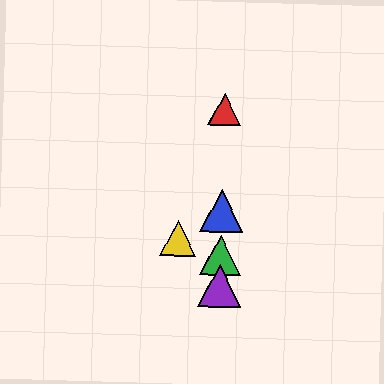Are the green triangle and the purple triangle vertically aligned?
Yes, both are at x≈220.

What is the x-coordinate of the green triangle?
The green triangle is at x≈220.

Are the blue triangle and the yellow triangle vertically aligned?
No, the blue triangle is at x≈222 and the yellow triangle is at x≈178.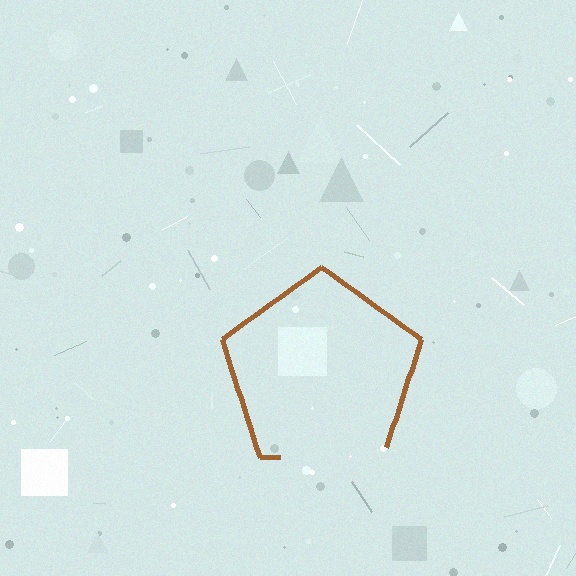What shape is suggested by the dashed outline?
The dashed outline suggests a pentagon.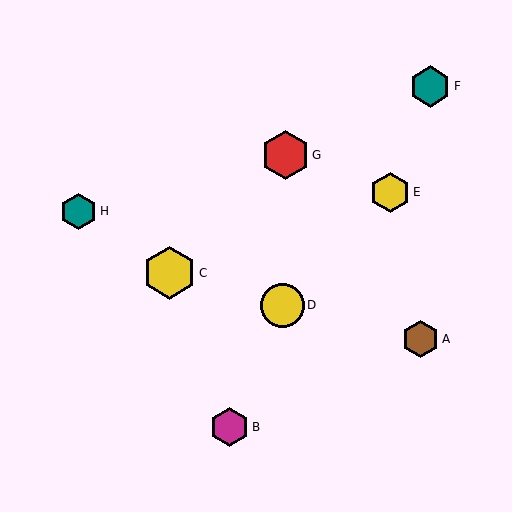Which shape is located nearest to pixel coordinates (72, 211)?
The teal hexagon (labeled H) at (78, 212) is nearest to that location.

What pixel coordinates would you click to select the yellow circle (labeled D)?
Click at (282, 305) to select the yellow circle D.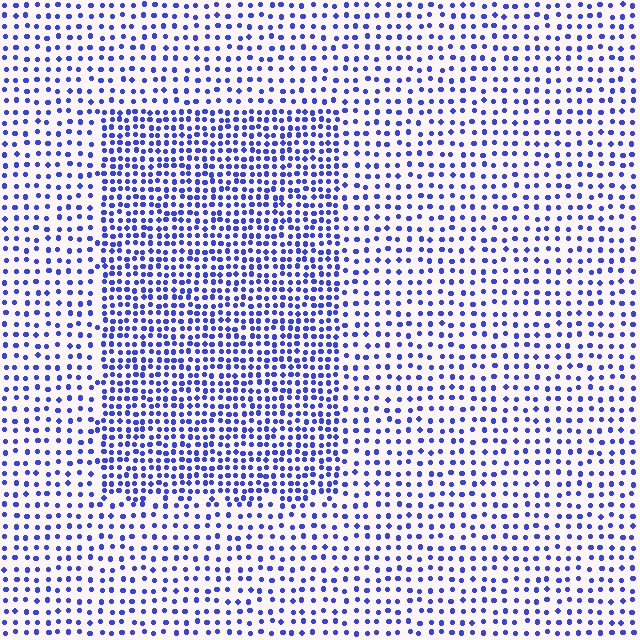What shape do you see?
I see a rectangle.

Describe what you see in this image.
The image contains small blue elements arranged at two different densities. A rectangle-shaped region is visible where the elements are more densely packed than the surrounding area.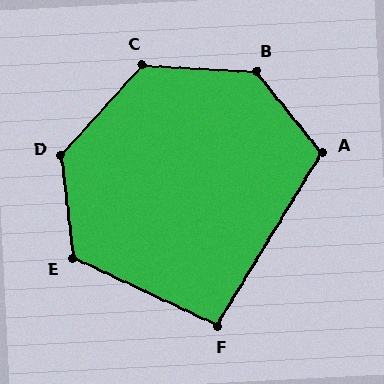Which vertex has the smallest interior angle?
F, at approximately 96 degrees.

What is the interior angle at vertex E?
Approximately 122 degrees (obtuse).